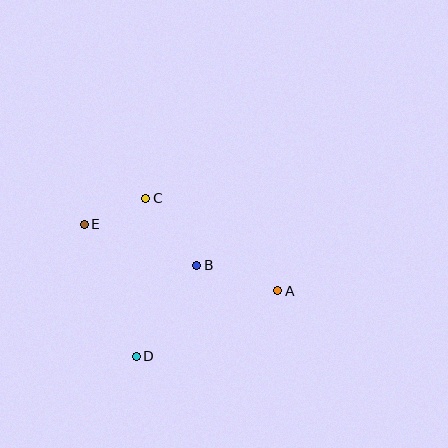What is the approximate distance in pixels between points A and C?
The distance between A and C is approximately 161 pixels.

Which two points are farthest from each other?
Points A and E are farthest from each other.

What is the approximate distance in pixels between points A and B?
The distance between A and B is approximately 85 pixels.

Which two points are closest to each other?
Points C and E are closest to each other.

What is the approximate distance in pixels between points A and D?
The distance between A and D is approximately 156 pixels.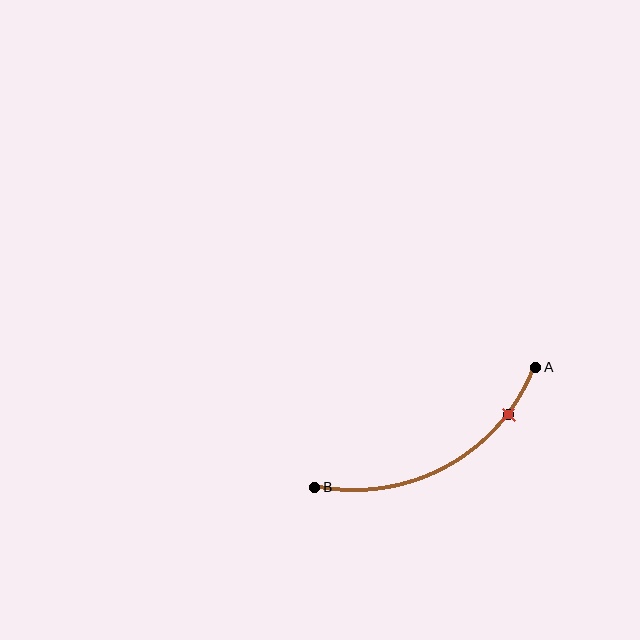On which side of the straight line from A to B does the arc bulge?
The arc bulges below the straight line connecting A and B.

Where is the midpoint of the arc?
The arc midpoint is the point on the curve farthest from the straight line joining A and B. It sits below that line.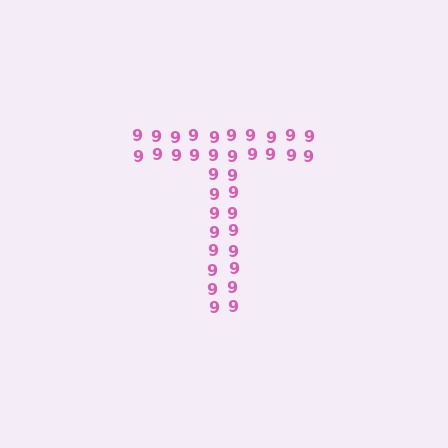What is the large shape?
The large shape is the letter T.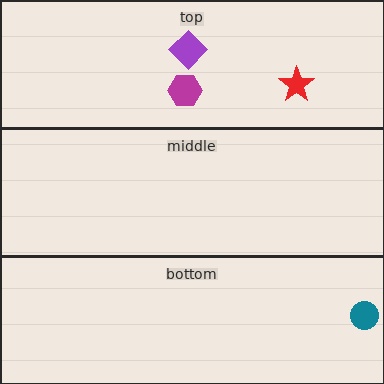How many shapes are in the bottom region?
1.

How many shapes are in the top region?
3.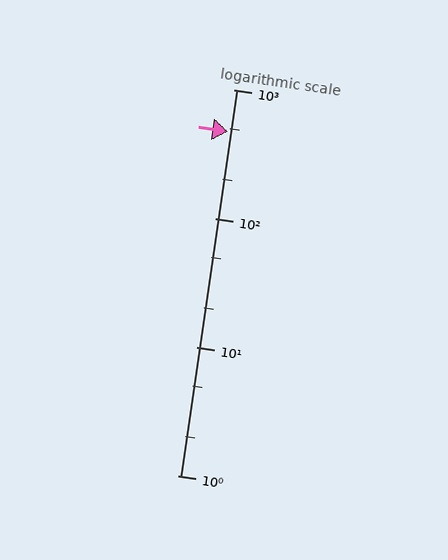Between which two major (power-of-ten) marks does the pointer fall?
The pointer is between 100 and 1000.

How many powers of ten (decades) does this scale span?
The scale spans 3 decades, from 1 to 1000.